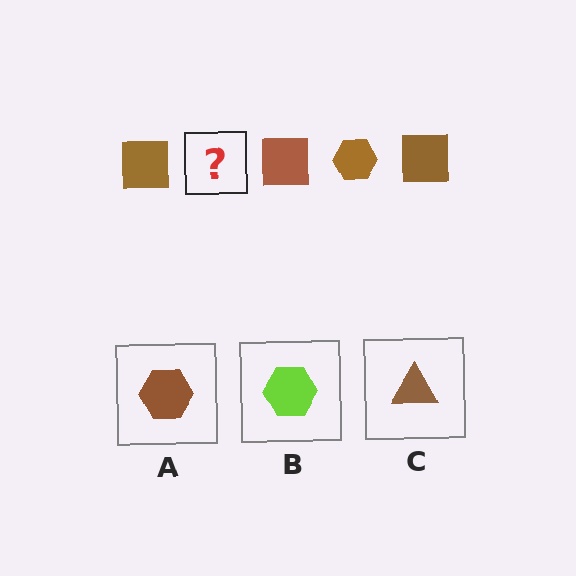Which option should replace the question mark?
Option A.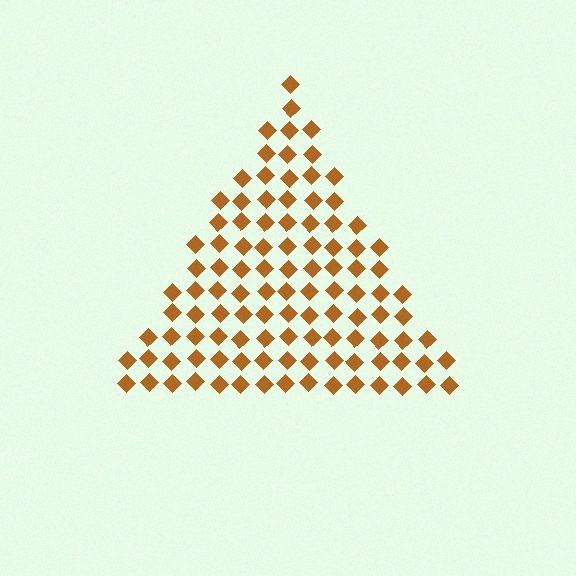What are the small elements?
The small elements are diamonds.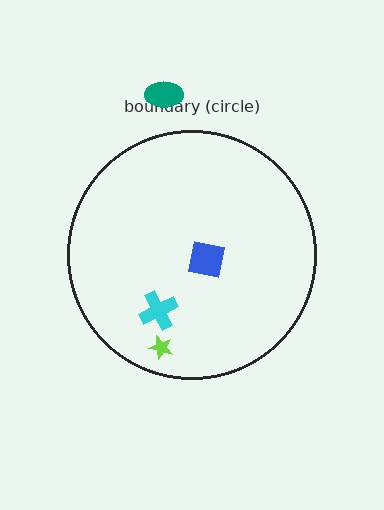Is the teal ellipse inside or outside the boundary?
Outside.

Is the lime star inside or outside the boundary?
Inside.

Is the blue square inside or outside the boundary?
Inside.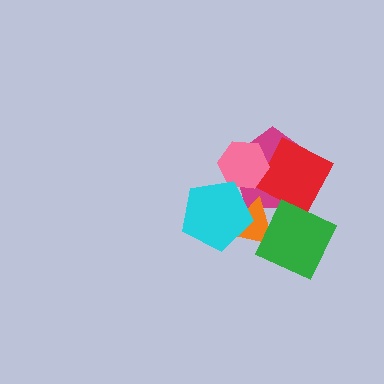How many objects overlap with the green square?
1 object overlaps with the green square.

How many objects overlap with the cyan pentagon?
2 objects overlap with the cyan pentagon.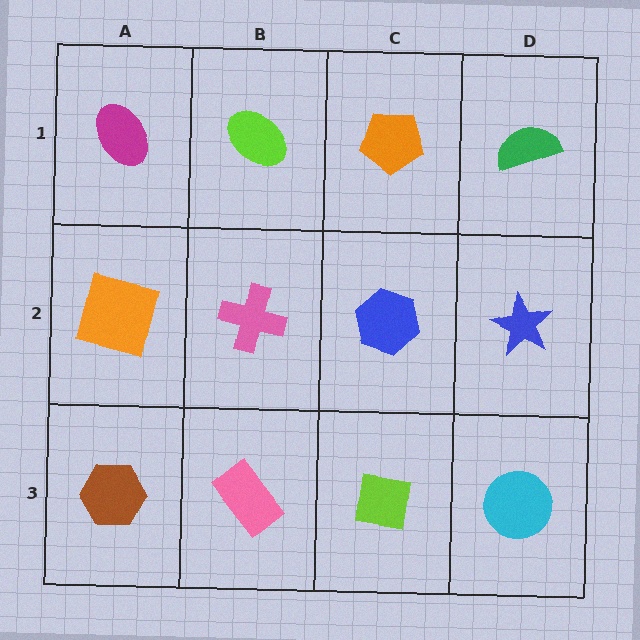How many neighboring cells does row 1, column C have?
3.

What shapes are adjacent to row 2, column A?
A magenta ellipse (row 1, column A), a brown hexagon (row 3, column A), a pink cross (row 2, column B).